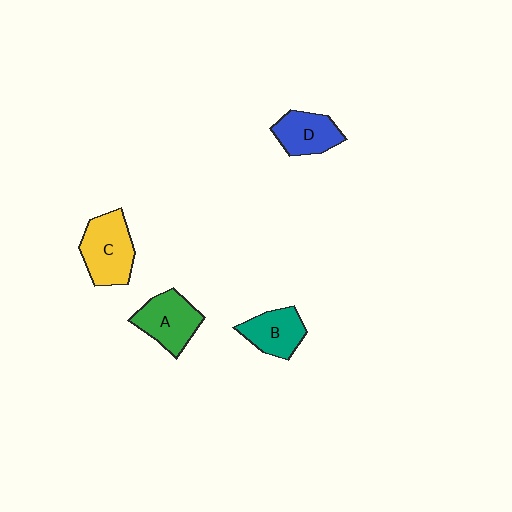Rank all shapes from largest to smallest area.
From largest to smallest: C (yellow), A (green), B (teal), D (blue).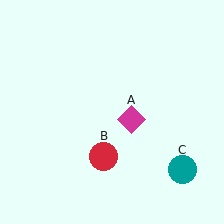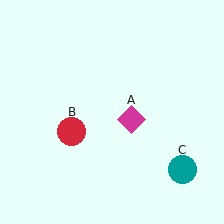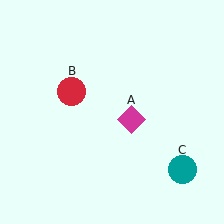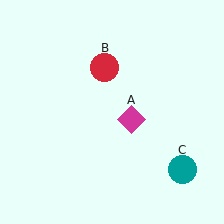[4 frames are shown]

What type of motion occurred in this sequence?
The red circle (object B) rotated clockwise around the center of the scene.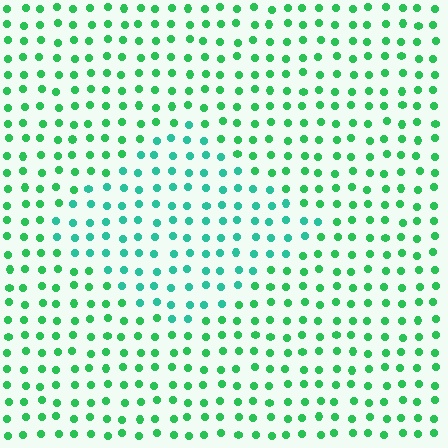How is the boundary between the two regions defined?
The boundary is defined purely by a slight shift in hue (about 28 degrees). Spacing, size, and orientation are identical on both sides.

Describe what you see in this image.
The image is filled with small green elements in a uniform arrangement. A diamond-shaped region is visible where the elements are tinted to a slightly different hue, forming a subtle color boundary.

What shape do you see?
I see a diamond.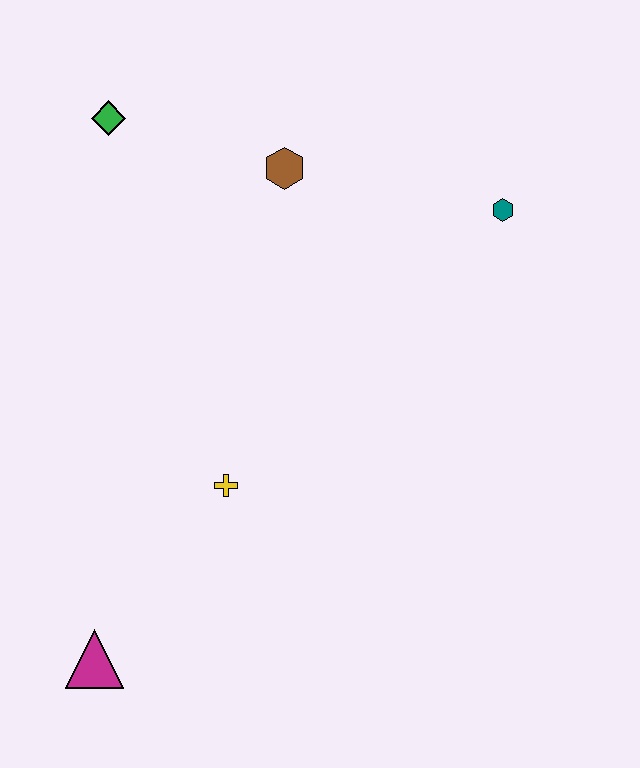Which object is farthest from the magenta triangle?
The teal hexagon is farthest from the magenta triangle.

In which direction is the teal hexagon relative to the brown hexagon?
The teal hexagon is to the right of the brown hexagon.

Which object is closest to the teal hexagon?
The brown hexagon is closest to the teal hexagon.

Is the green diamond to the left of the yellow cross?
Yes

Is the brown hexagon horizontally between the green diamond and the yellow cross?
No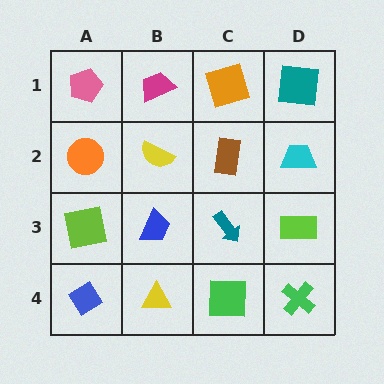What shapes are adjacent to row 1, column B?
A yellow semicircle (row 2, column B), a pink pentagon (row 1, column A), an orange square (row 1, column C).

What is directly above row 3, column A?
An orange circle.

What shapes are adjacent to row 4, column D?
A lime rectangle (row 3, column D), a green square (row 4, column C).